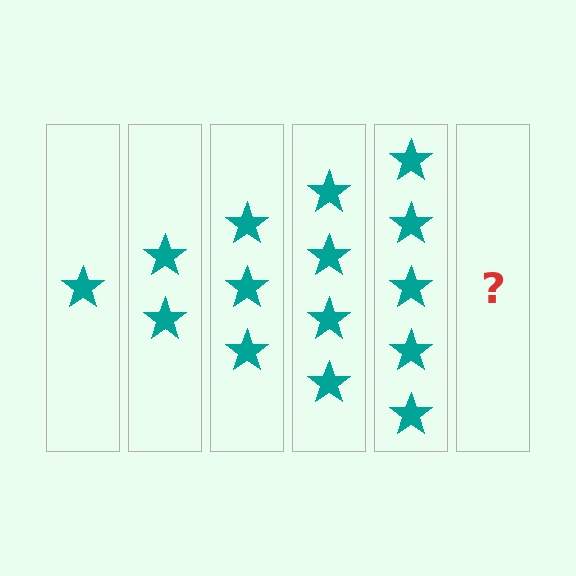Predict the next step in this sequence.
The next step is 6 stars.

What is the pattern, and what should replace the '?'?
The pattern is that each step adds one more star. The '?' should be 6 stars.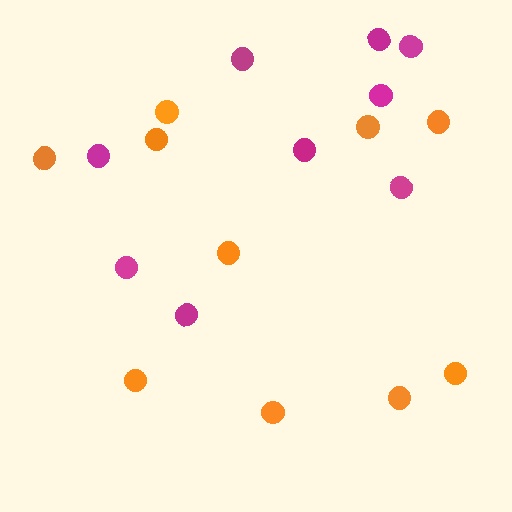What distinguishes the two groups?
There are 2 groups: one group of orange circles (10) and one group of magenta circles (9).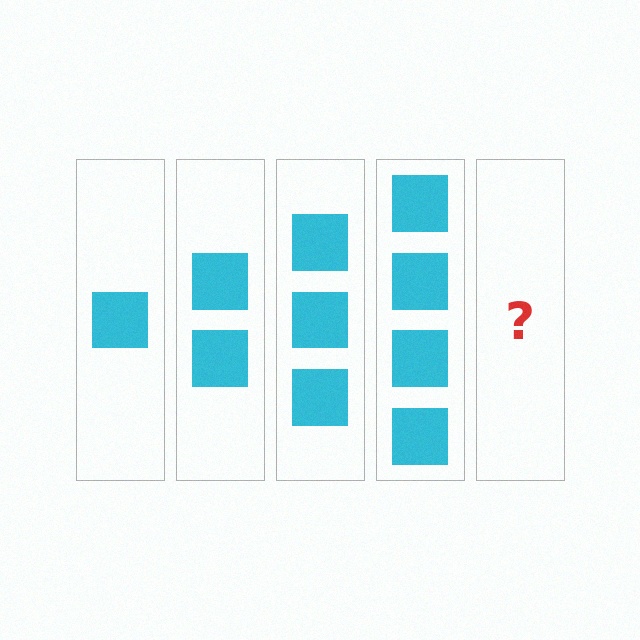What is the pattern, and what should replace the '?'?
The pattern is that each step adds one more square. The '?' should be 5 squares.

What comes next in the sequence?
The next element should be 5 squares.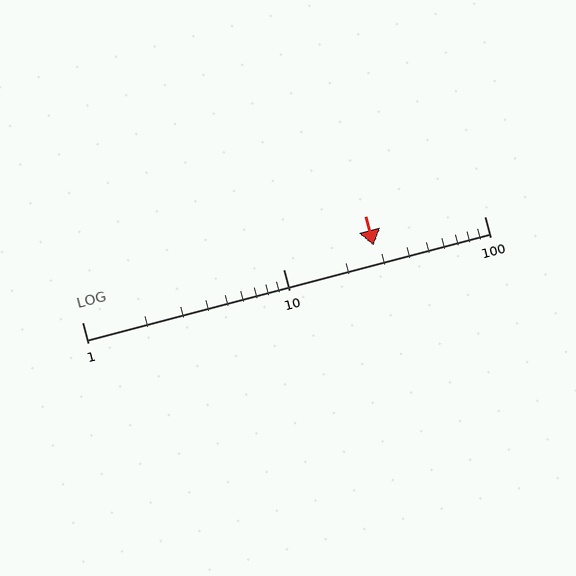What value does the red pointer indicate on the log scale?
The pointer indicates approximately 28.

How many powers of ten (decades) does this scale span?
The scale spans 2 decades, from 1 to 100.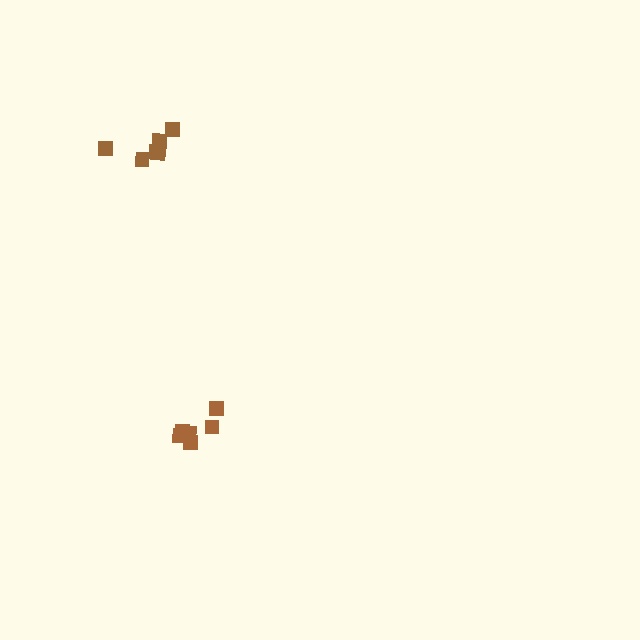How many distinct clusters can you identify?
There are 2 distinct clusters.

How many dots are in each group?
Group 1: 6 dots, Group 2: 6 dots (12 total).